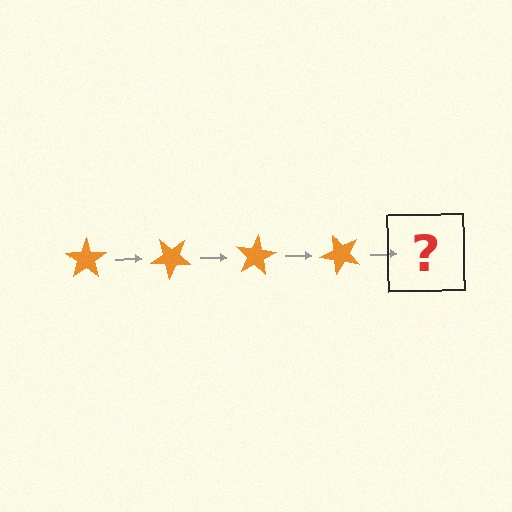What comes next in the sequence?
The next element should be an orange star rotated 160 degrees.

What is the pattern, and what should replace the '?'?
The pattern is that the star rotates 40 degrees each step. The '?' should be an orange star rotated 160 degrees.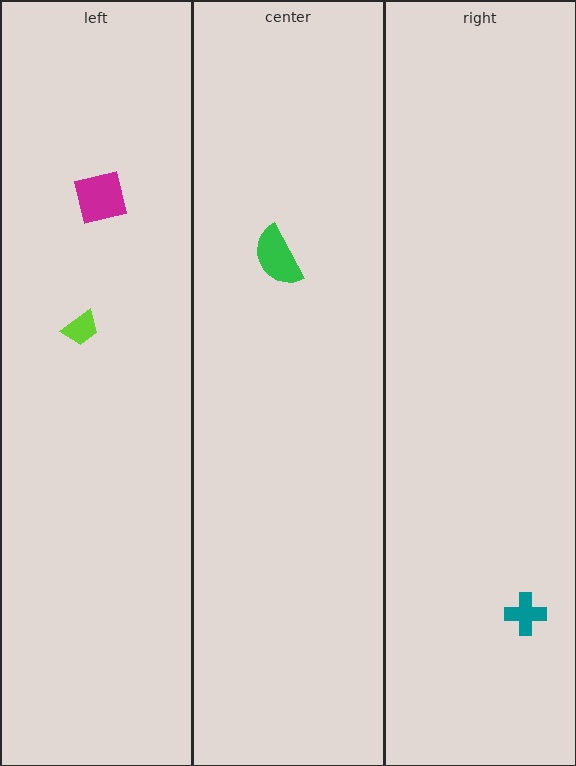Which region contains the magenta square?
The left region.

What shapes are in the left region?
The lime trapezoid, the magenta square.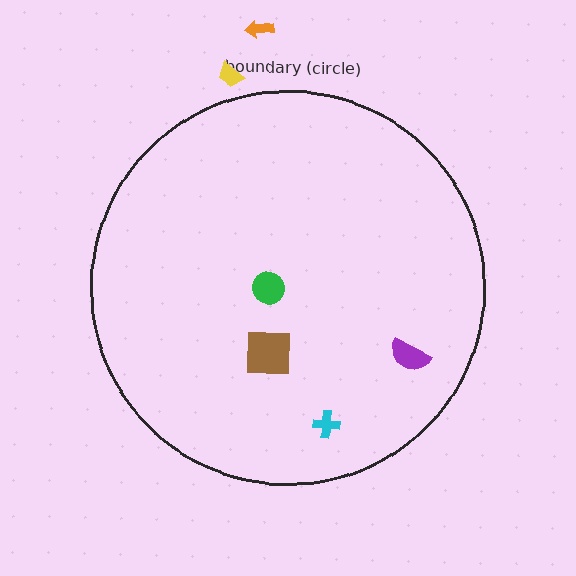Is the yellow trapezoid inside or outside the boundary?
Outside.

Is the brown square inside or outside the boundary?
Inside.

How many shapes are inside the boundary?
4 inside, 2 outside.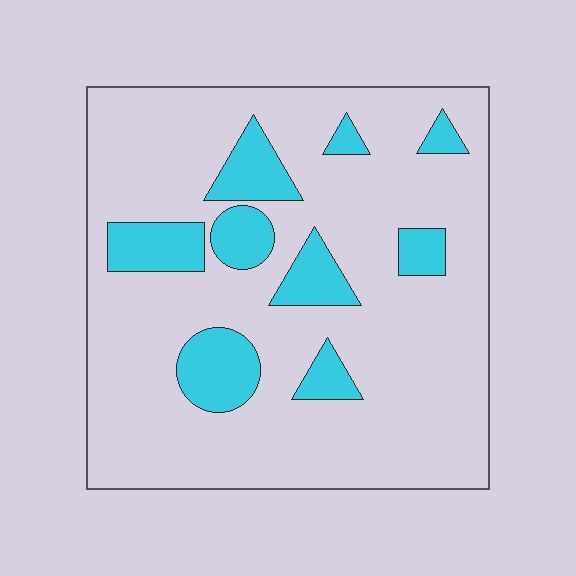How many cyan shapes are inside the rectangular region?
9.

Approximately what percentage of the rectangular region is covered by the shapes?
Approximately 20%.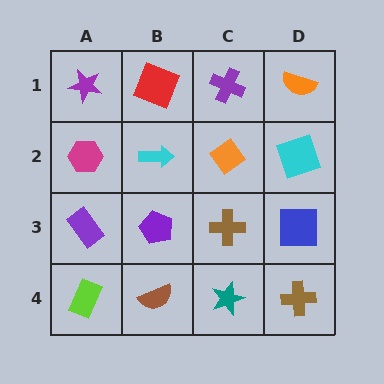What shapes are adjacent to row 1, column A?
A magenta hexagon (row 2, column A), a red square (row 1, column B).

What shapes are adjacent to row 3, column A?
A magenta hexagon (row 2, column A), a lime rectangle (row 4, column A), a purple pentagon (row 3, column B).